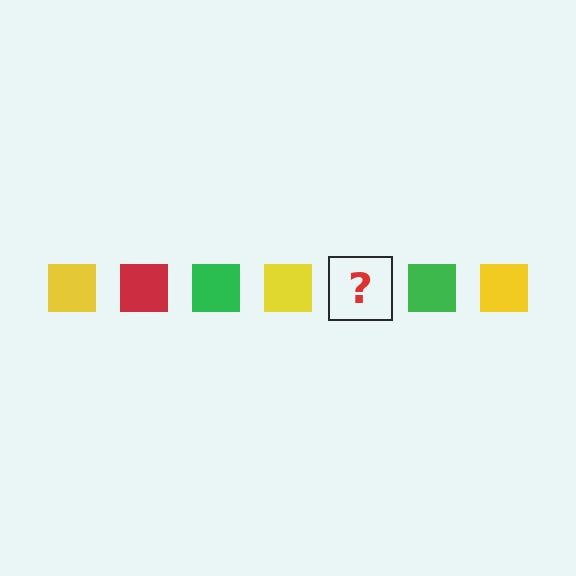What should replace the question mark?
The question mark should be replaced with a red square.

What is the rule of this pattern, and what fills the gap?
The rule is that the pattern cycles through yellow, red, green squares. The gap should be filled with a red square.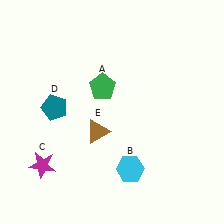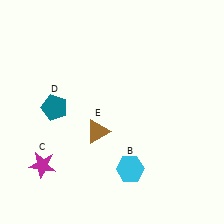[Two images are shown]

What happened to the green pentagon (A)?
The green pentagon (A) was removed in Image 2. It was in the top-left area of Image 1.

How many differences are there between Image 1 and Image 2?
There is 1 difference between the two images.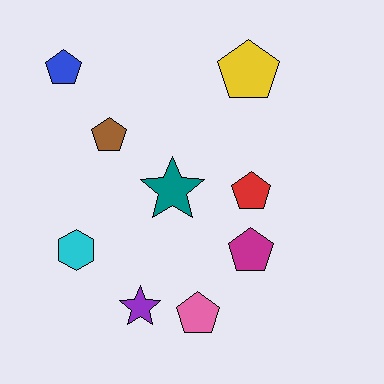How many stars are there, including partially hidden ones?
There are 2 stars.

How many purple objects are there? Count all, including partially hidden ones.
There is 1 purple object.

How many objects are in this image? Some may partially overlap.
There are 9 objects.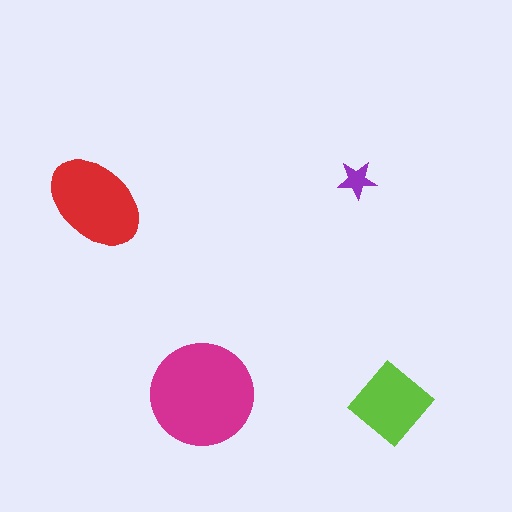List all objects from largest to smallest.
The magenta circle, the red ellipse, the lime diamond, the purple star.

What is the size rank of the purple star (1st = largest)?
4th.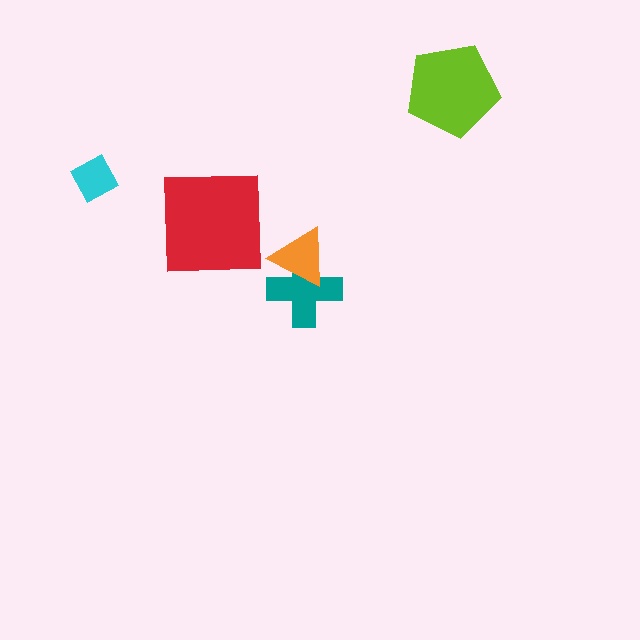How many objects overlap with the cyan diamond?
0 objects overlap with the cyan diamond.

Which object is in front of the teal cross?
The orange triangle is in front of the teal cross.